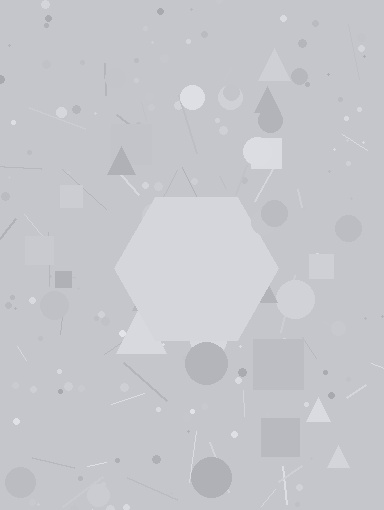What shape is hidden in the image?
A hexagon is hidden in the image.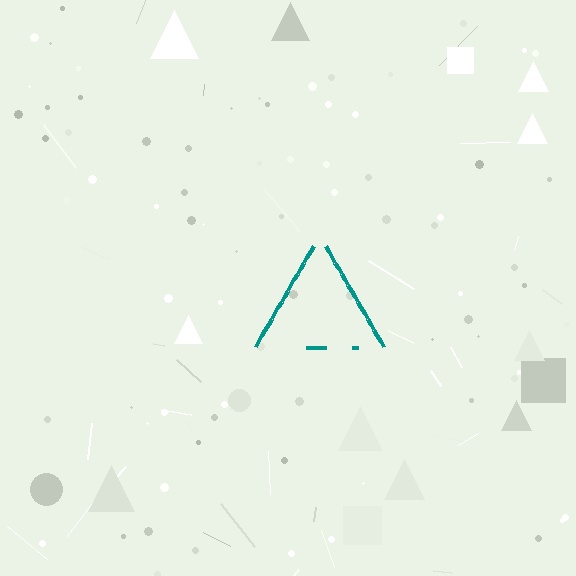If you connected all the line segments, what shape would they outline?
They would outline a triangle.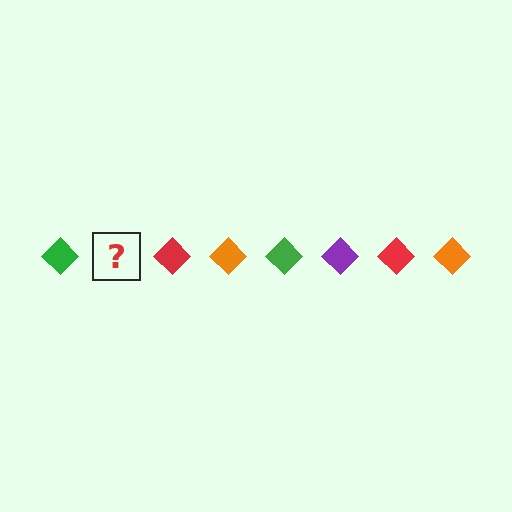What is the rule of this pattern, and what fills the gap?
The rule is that the pattern cycles through green, purple, red, orange diamonds. The gap should be filled with a purple diamond.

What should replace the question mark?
The question mark should be replaced with a purple diamond.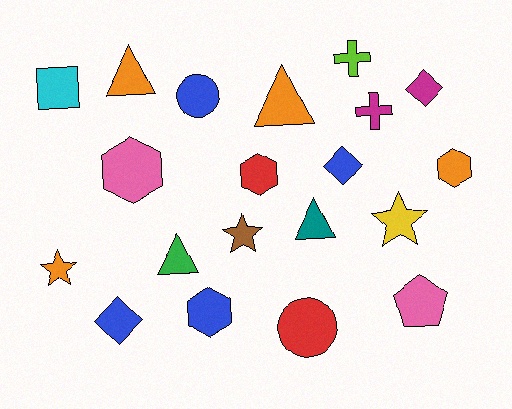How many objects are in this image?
There are 20 objects.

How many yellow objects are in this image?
There is 1 yellow object.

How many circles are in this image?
There are 2 circles.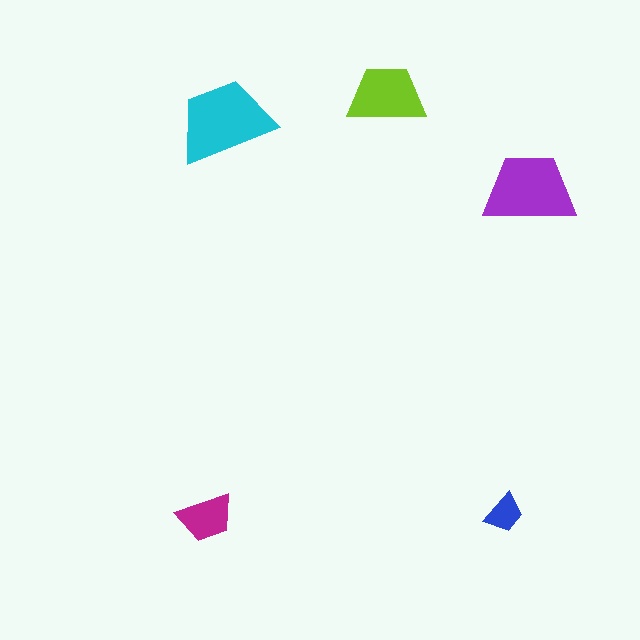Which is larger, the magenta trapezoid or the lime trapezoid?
The lime one.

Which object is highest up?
The lime trapezoid is topmost.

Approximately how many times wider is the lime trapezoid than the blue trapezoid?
About 2 times wider.